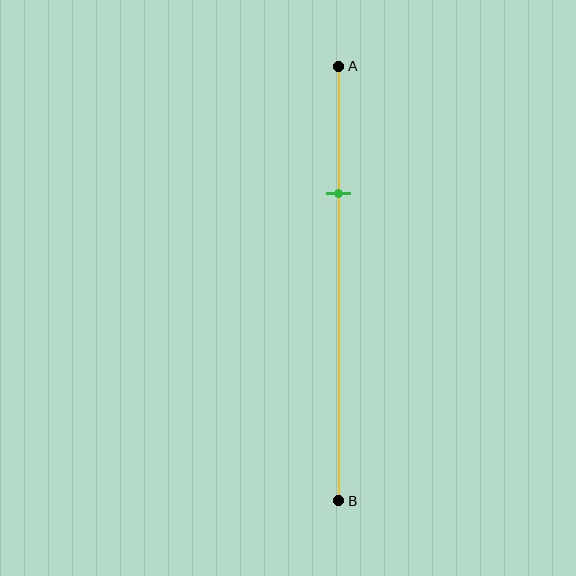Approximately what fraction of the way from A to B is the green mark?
The green mark is approximately 30% of the way from A to B.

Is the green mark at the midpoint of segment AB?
No, the mark is at about 30% from A, not at the 50% midpoint.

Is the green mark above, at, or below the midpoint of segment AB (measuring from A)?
The green mark is above the midpoint of segment AB.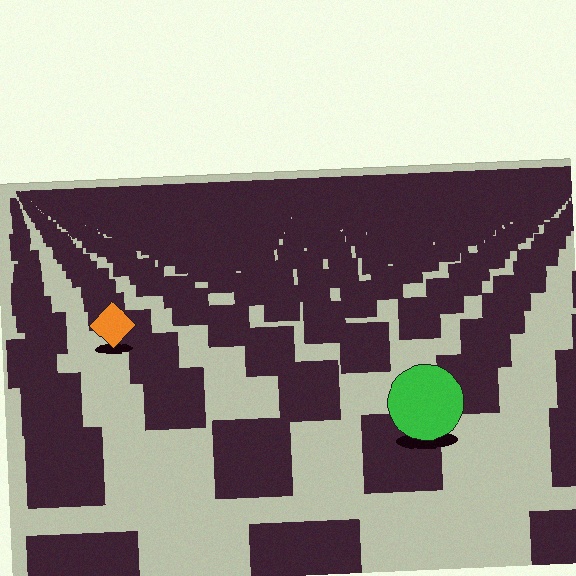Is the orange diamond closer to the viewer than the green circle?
No. The green circle is closer — you can tell from the texture gradient: the ground texture is coarser near it.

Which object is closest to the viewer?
The green circle is closest. The texture marks near it are larger and more spread out.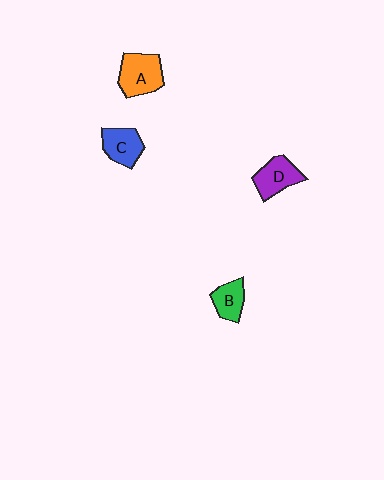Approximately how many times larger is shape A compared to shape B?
Approximately 1.6 times.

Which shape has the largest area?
Shape A (orange).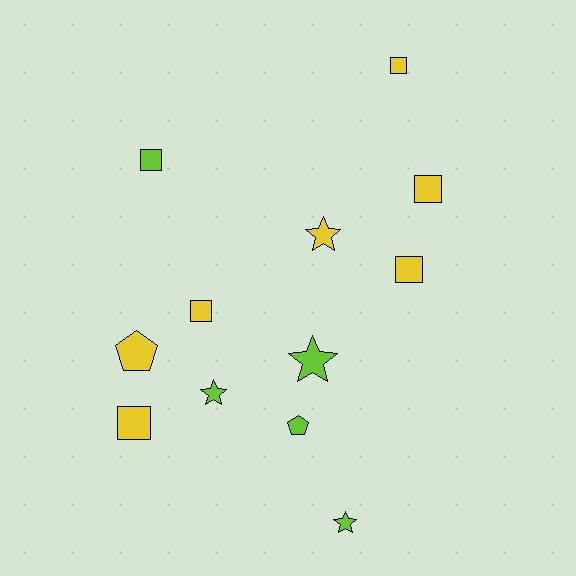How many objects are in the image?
There are 12 objects.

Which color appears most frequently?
Yellow, with 7 objects.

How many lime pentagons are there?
There is 1 lime pentagon.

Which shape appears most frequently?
Square, with 6 objects.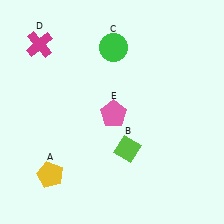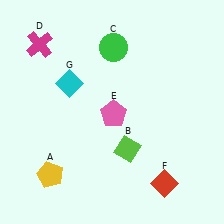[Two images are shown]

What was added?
A red diamond (F), a cyan diamond (G) were added in Image 2.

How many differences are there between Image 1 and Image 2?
There are 2 differences between the two images.